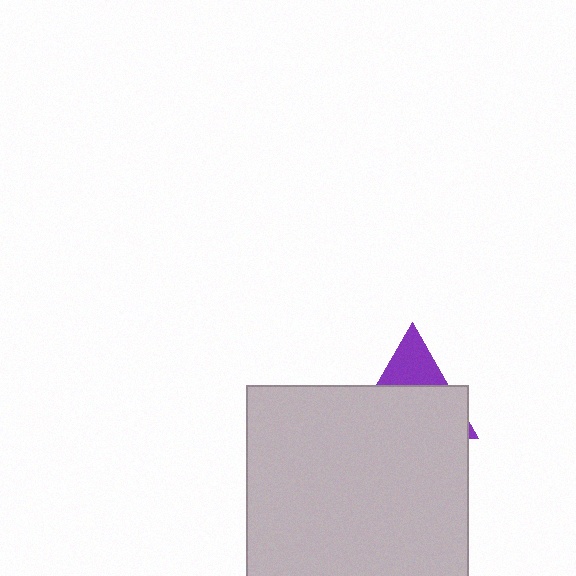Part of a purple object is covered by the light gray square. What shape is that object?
It is a triangle.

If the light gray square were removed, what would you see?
You would see the complete purple triangle.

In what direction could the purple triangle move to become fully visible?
The purple triangle could move up. That would shift it out from behind the light gray square entirely.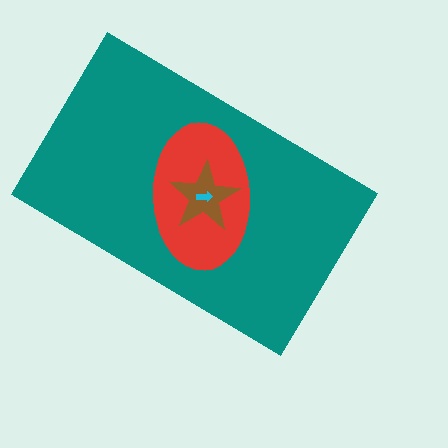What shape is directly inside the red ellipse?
The brown star.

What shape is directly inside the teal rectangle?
The red ellipse.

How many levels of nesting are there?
4.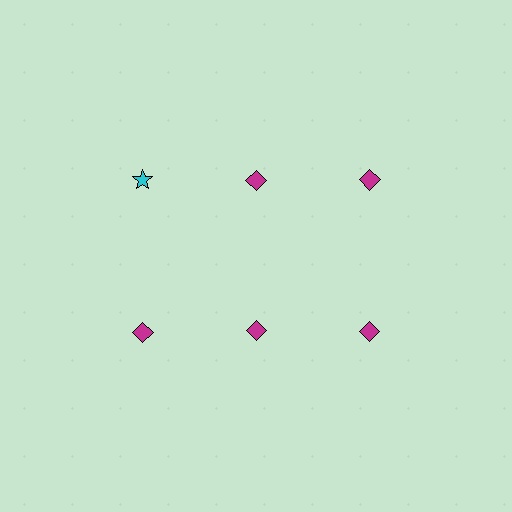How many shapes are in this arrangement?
There are 6 shapes arranged in a grid pattern.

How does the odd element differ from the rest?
It differs in both color (cyan instead of magenta) and shape (star instead of diamond).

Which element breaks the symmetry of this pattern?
The cyan star in the top row, leftmost column breaks the symmetry. All other shapes are magenta diamonds.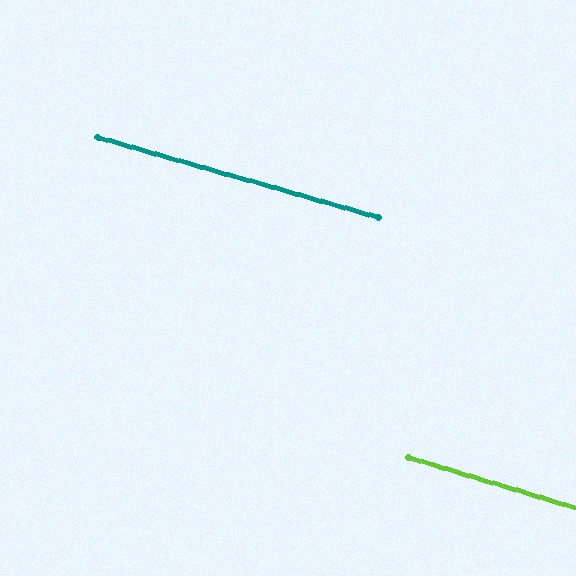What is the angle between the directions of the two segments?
Approximately 1 degree.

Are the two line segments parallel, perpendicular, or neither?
Parallel — their directions differ by only 1.1°.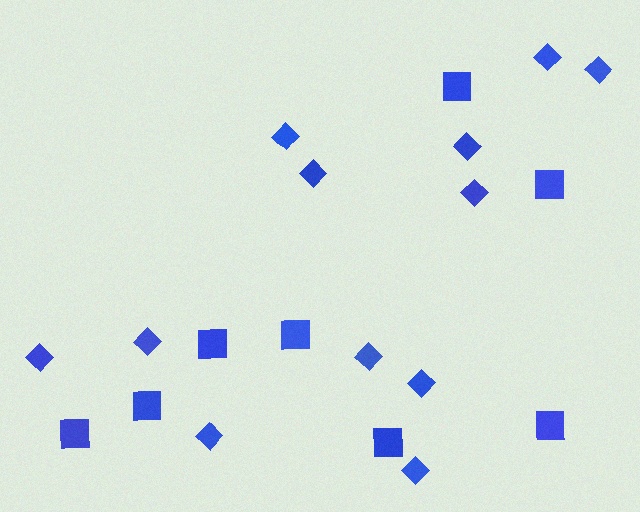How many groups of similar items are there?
There are 2 groups: one group of diamonds (12) and one group of squares (8).